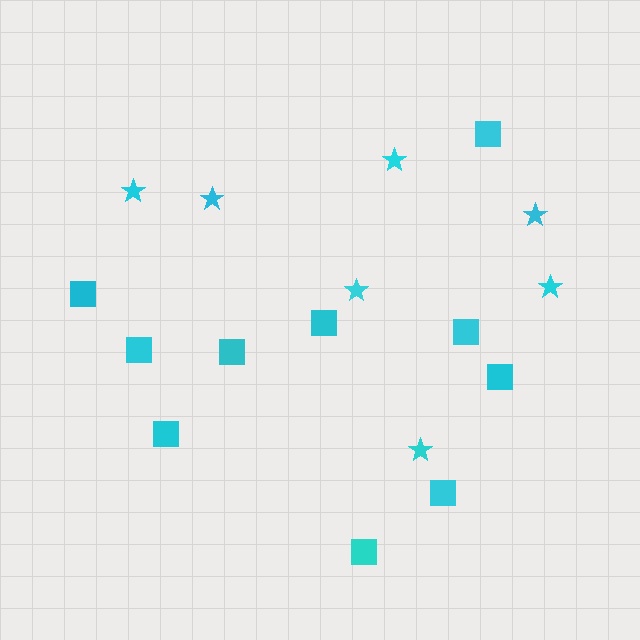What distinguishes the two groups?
There are 2 groups: one group of stars (7) and one group of squares (10).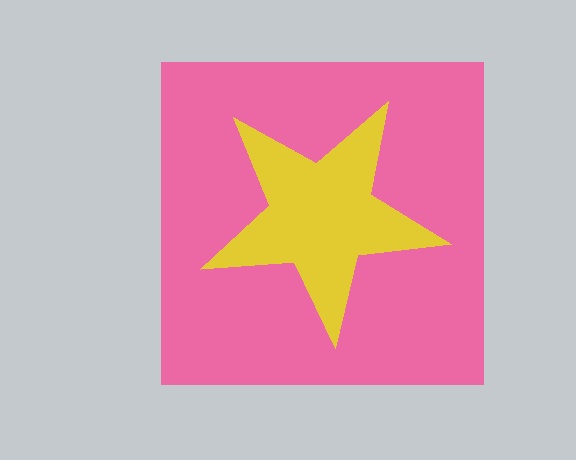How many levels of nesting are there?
2.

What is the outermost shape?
The pink square.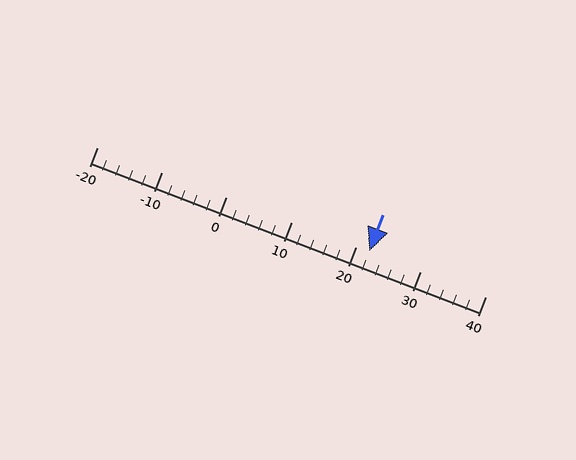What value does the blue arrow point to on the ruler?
The blue arrow points to approximately 22.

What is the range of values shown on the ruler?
The ruler shows values from -20 to 40.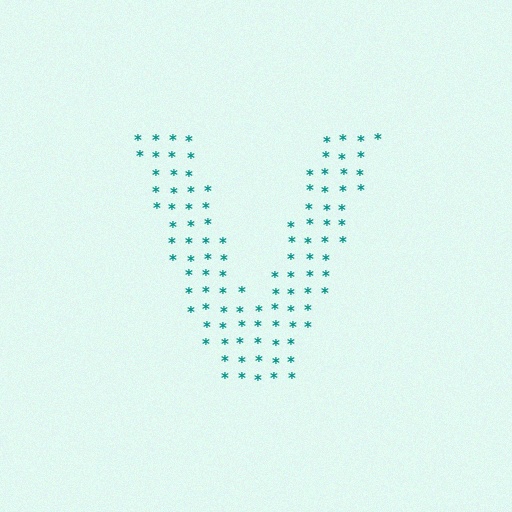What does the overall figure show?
The overall figure shows the letter V.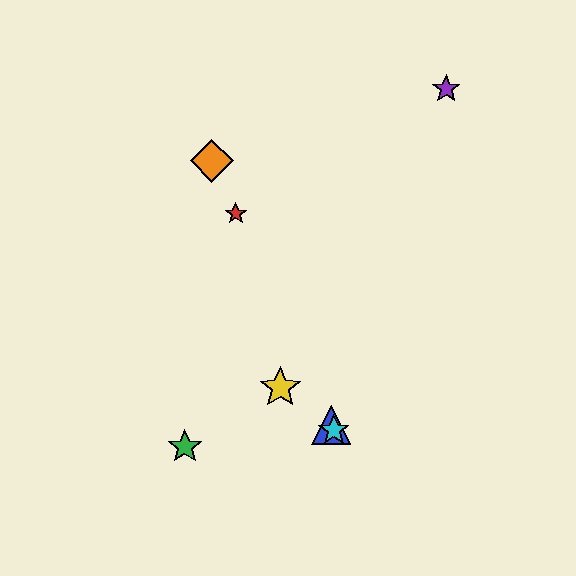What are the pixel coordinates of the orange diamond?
The orange diamond is at (212, 161).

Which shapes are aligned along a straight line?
The red star, the blue triangle, the orange diamond, the cyan star are aligned along a straight line.